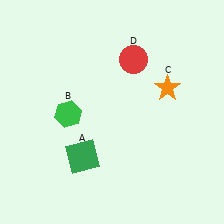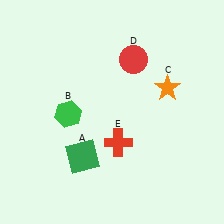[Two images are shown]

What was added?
A red cross (E) was added in Image 2.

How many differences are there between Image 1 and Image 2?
There is 1 difference between the two images.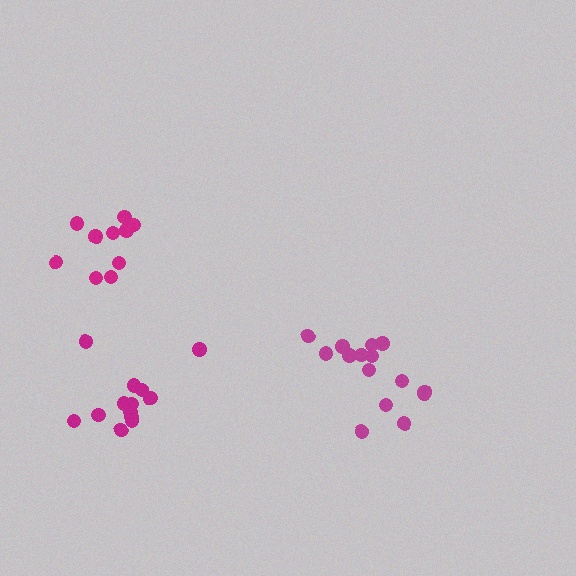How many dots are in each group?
Group 1: 13 dots, Group 2: 10 dots, Group 3: 15 dots (38 total).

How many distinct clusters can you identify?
There are 3 distinct clusters.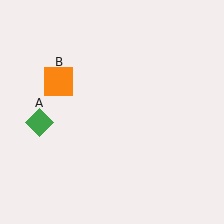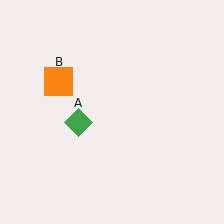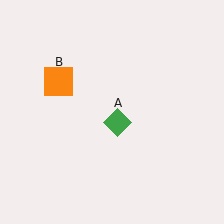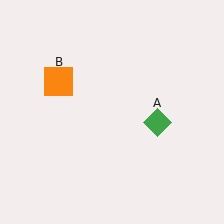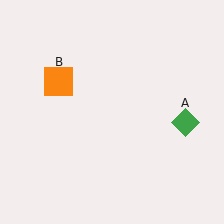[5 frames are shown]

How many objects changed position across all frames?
1 object changed position: green diamond (object A).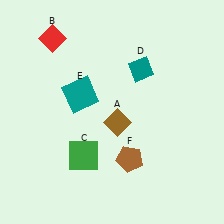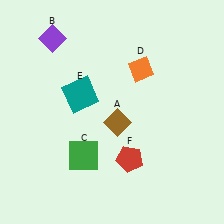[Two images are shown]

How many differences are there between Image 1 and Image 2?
There are 3 differences between the two images.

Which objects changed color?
B changed from red to purple. D changed from teal to orange. F changed from brown to red.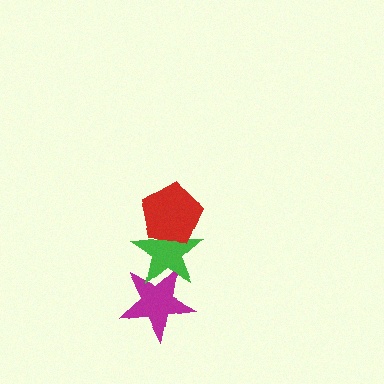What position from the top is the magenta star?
The magenta star is 3rd from the top.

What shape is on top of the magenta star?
The green star is on top of the magenta star.